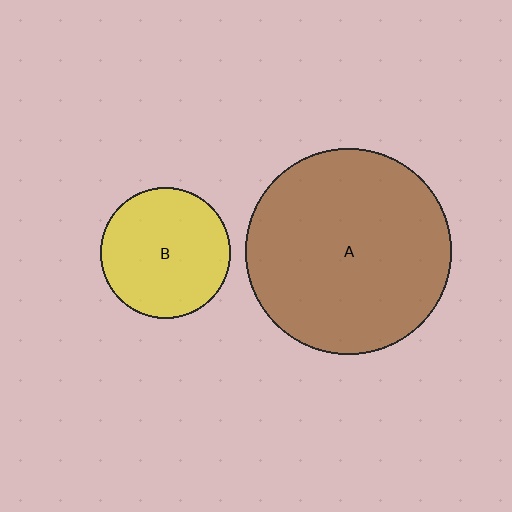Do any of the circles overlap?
No, none of the circles overlap.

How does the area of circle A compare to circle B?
Approximately 2.5 times.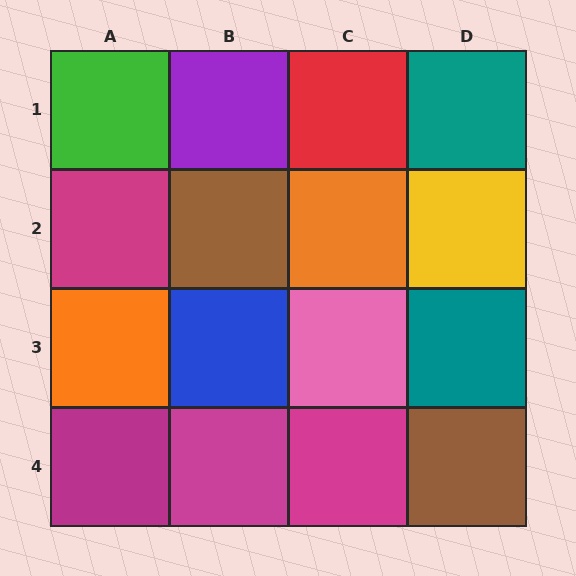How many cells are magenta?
4 cells are magenta.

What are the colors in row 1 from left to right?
Green, purple, red, teal.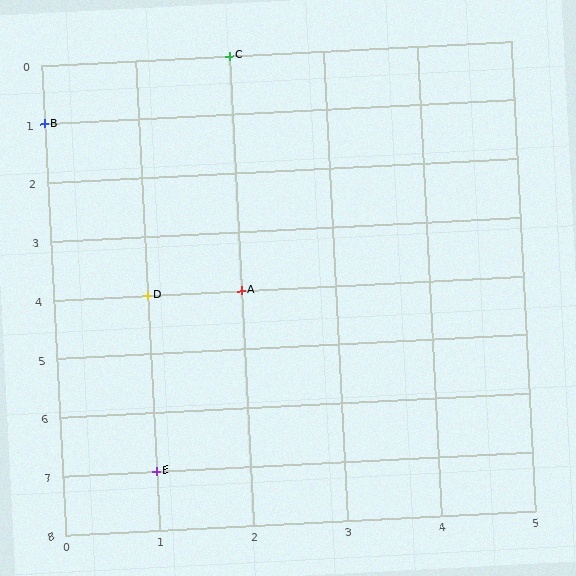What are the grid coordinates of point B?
Point B is at grid coordinates (0, 1).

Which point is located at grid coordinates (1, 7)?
Point E is at (1, 7).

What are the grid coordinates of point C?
Point C is at grid coordinates (2, 0).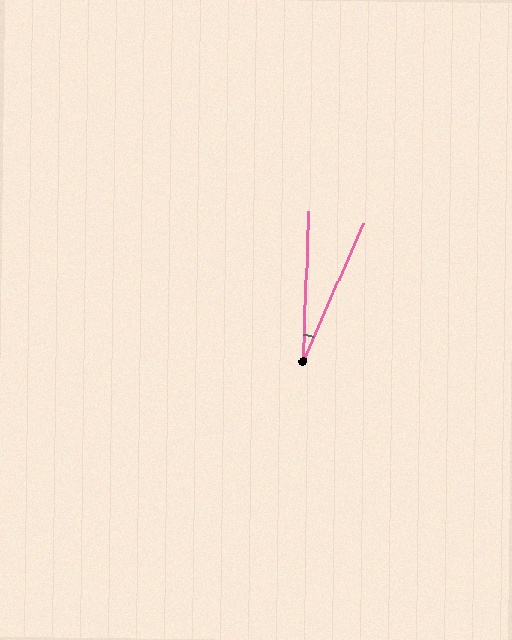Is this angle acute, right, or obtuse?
It is acute.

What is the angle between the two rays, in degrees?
Approximately 21 degrees.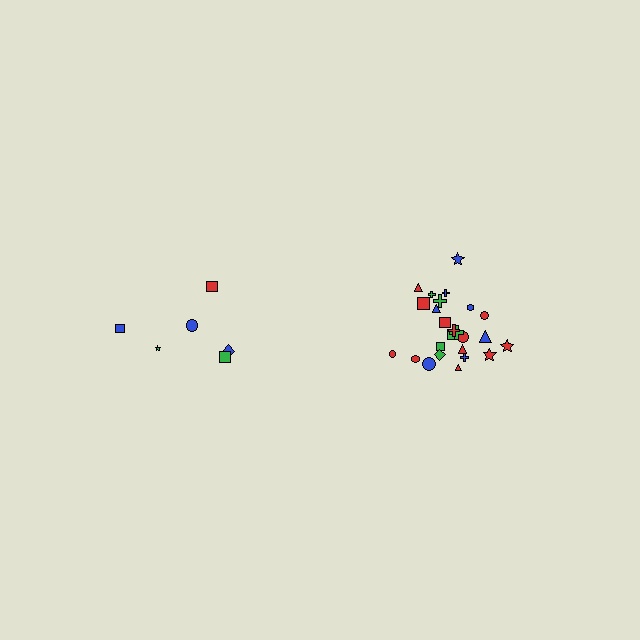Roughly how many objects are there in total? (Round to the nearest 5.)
Roughly 30 objects in total.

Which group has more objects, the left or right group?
The right group.